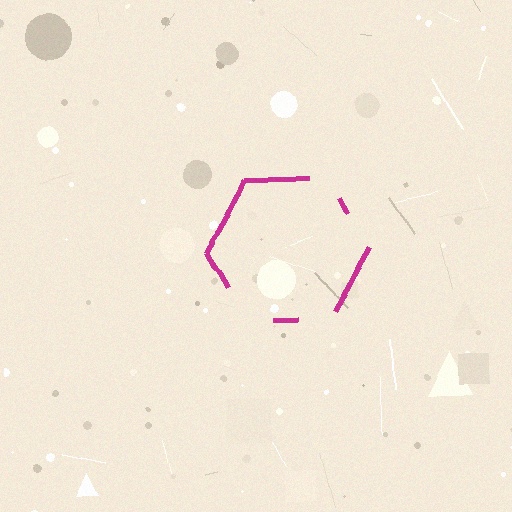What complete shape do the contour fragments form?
The contour fragments form a hexagon.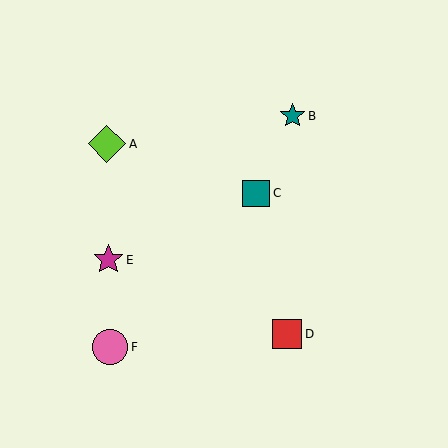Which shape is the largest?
The lime diamond (labeled A) is the largest.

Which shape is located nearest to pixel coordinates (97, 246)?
The magenta star (labeled E) at (108, 260) is nearest to that location.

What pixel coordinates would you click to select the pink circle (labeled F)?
Click at (110, 347) to select the pink circle F.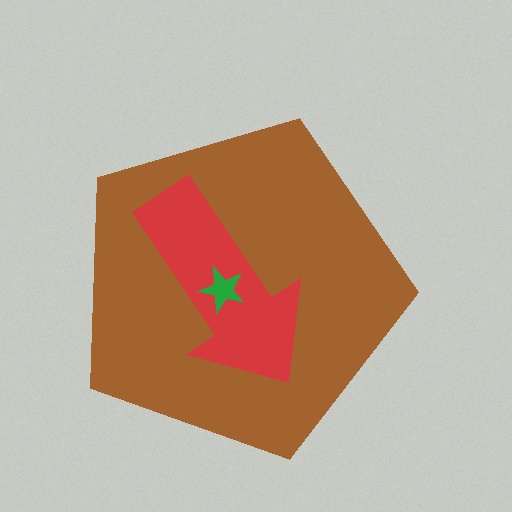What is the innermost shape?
The green star.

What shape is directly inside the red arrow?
The green star.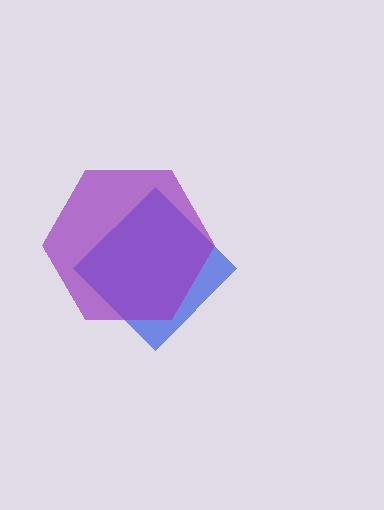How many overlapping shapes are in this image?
There are 2 overlapping shapes in the image.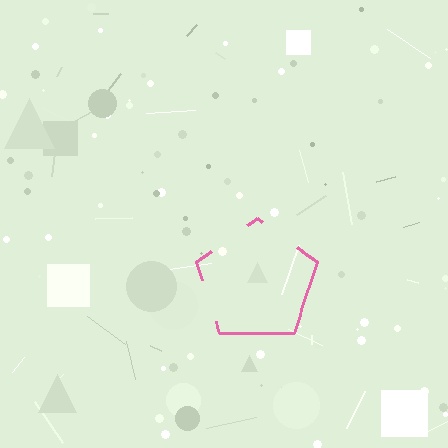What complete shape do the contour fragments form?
The contour fragments form a pentagon.